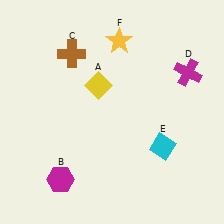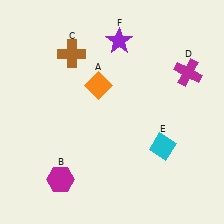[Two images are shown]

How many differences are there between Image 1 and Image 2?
There are 2 differences between the two images.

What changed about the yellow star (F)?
In Image 1, F is yellow. In Image 2, it changed to purple.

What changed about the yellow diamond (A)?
In Image 1, A is yellow. In Image 2, it changed to orange.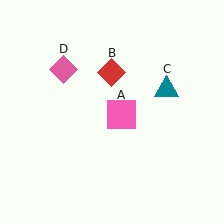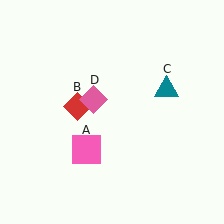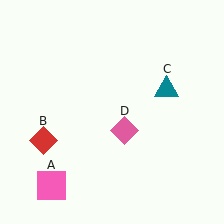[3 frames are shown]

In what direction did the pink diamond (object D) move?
The pink diamond (object D) moved down and to the right.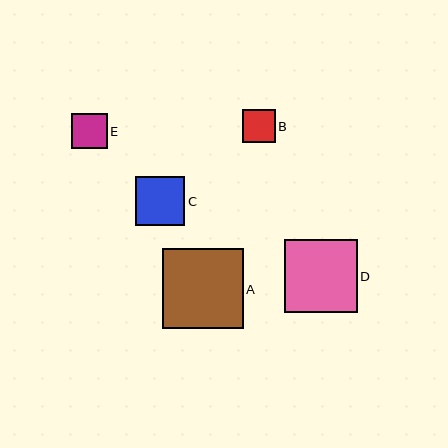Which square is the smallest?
Square B is the smallest with a size of approximately 33 pixels.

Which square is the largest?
Square A is the largest with a size of approximately 80 pixels.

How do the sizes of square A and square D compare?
Square A and square D are approximately the same size.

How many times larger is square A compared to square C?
Square A is approximately 1.6 times the size of square C.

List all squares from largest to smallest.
From largest to smallest: A, D, C, E, B.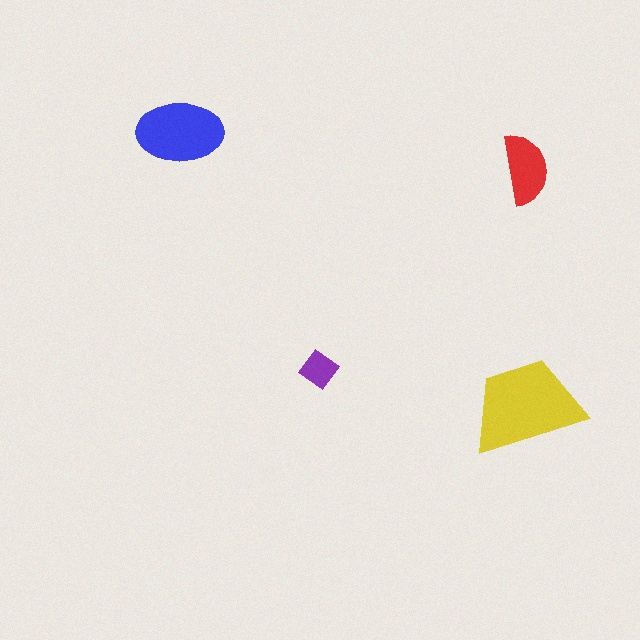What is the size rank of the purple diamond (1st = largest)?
4th.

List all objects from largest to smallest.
The yellow trapezoid, the blue ellipse, the red semicircle, the purple diamond.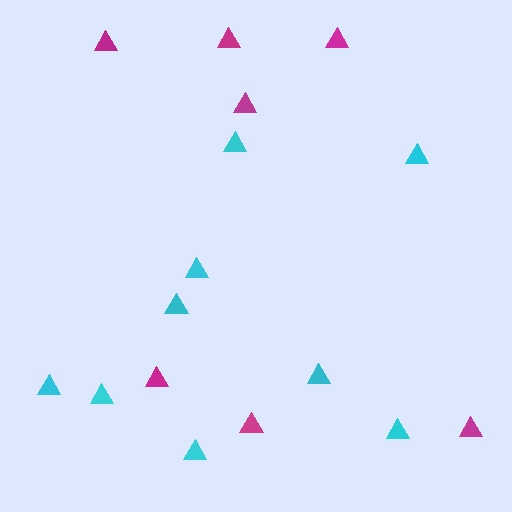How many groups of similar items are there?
There are 2 groups: one group of cyan triangles (9) and one group of magenta triangles (7).